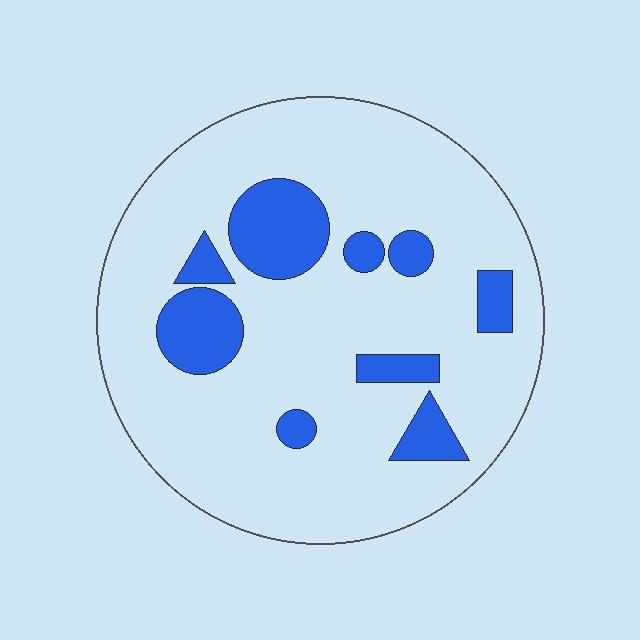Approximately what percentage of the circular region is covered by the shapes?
Approximately 20%.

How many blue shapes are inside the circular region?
9.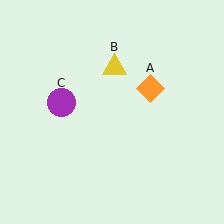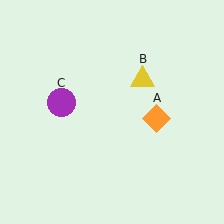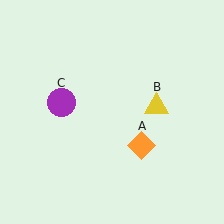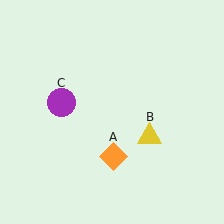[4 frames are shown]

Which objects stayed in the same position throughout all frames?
Purple circle (object C) remained stationary.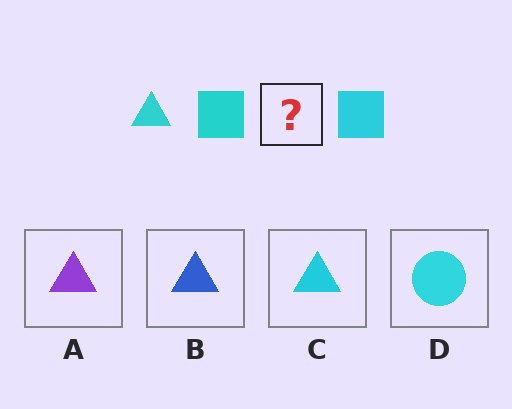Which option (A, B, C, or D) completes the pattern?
C.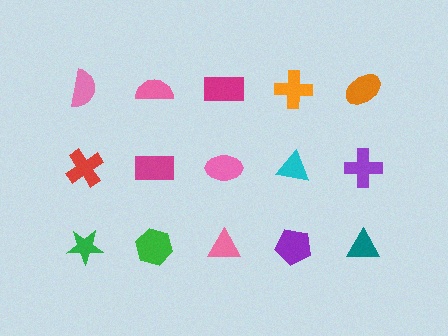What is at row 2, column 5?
A purple cross.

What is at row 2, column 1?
A red cross.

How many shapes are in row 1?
5 shapes.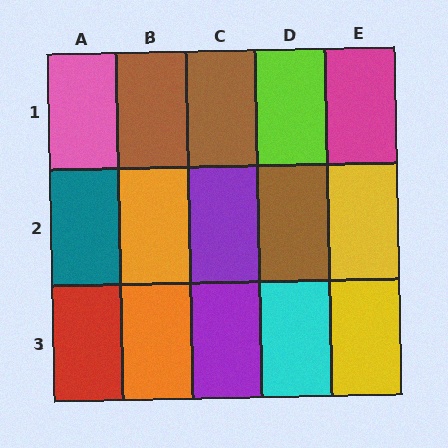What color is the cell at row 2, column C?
Purple.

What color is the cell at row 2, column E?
Yellow.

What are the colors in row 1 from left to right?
Pink, brown, brown, lime, magenta.